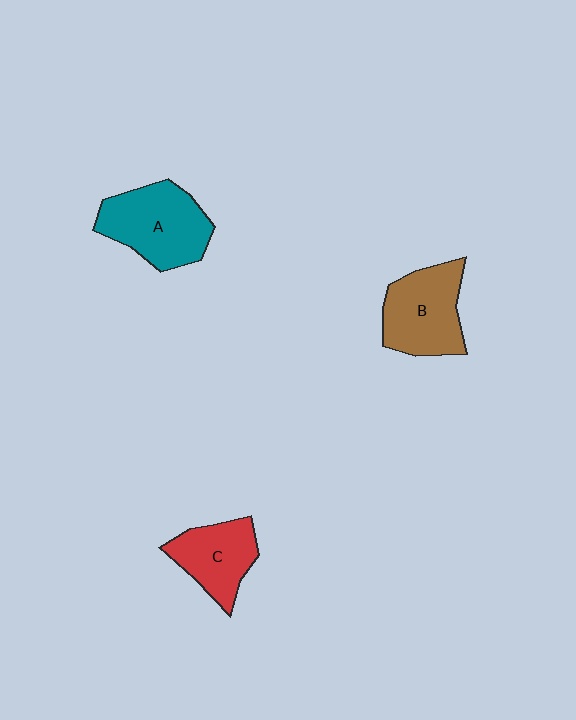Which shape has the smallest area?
Shape C (red).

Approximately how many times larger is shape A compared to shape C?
Approximately 1.4 times.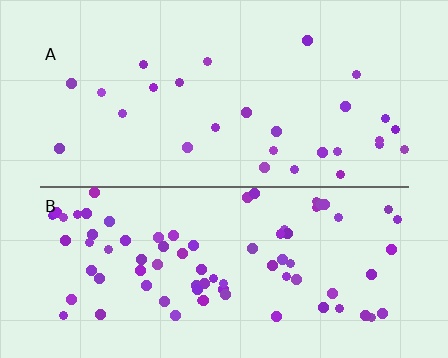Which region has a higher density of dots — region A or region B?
B (the bottom).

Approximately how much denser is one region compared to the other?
Approximately 2.8× — region B over region A.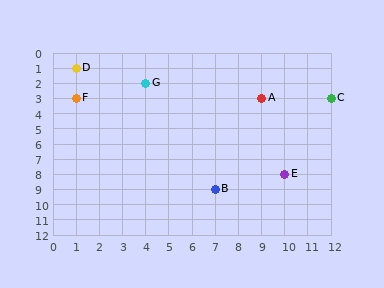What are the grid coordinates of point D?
Point D is at grid coordinates (1, 1).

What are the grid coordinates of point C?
Point C is at grid coordinates (12, 3).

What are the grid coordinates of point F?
Point F is at grid coordinates (1, 3).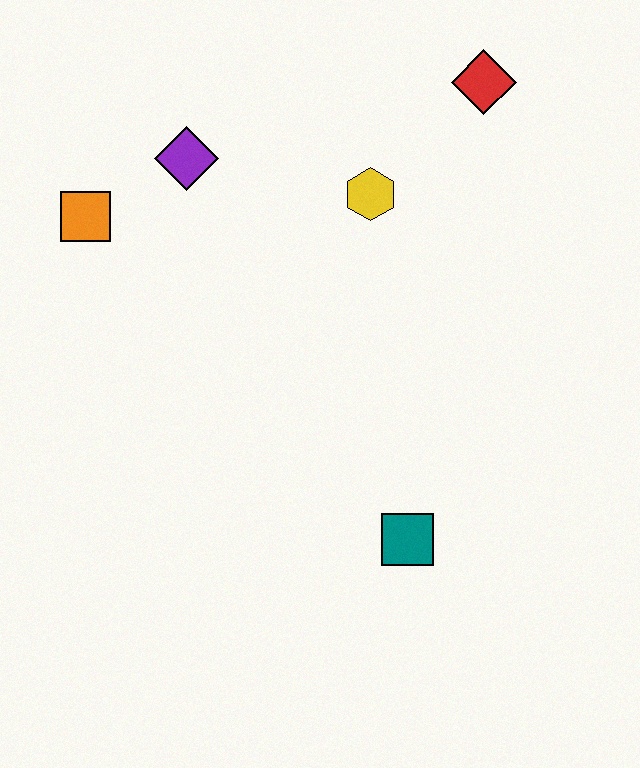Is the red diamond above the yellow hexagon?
Yes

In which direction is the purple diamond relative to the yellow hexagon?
The purple diamond is to the left of the yellow hexagon.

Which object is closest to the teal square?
The yellow hexagon is closest to the teal square.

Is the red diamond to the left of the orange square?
No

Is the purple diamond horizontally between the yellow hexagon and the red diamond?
No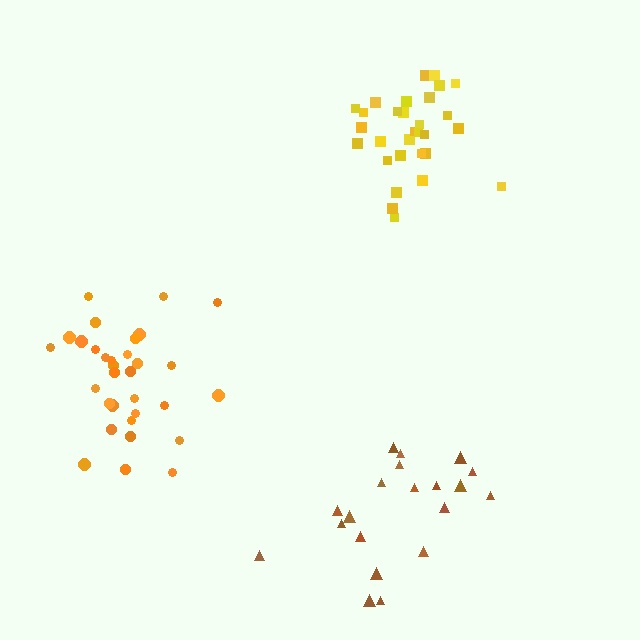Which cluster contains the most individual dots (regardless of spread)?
Orange (33).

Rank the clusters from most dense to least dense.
orange, yellow, brown.